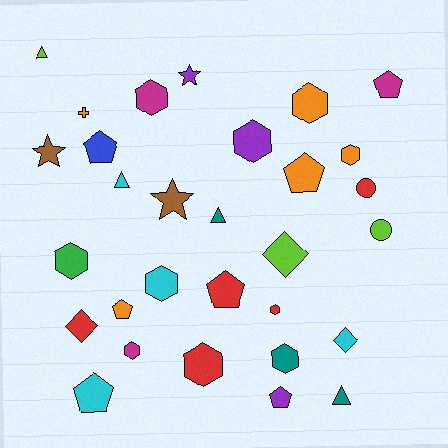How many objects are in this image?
There are 30 objects.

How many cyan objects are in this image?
There are 4 cyan objects.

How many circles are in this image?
There are 2 circles.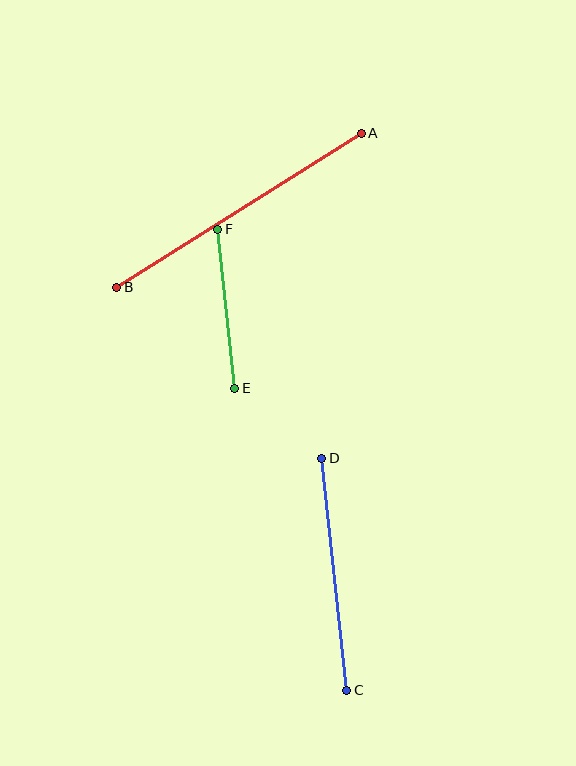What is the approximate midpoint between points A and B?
The midpoint is at approximately (239, 210) pixels.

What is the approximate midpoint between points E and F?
The midpoint is at approximately (226, 309) pixels.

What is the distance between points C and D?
The distance is approximately 233 pixels.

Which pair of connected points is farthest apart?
Points A and B are farthest apart.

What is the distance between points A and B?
The distance is approximately 289 pixels.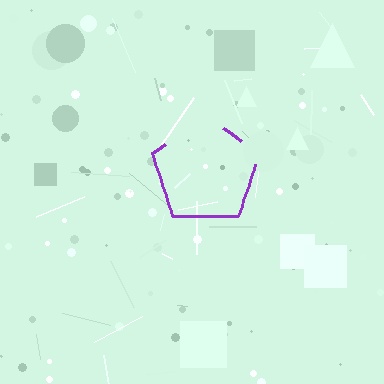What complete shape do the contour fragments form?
The contour fragments form a pentagon.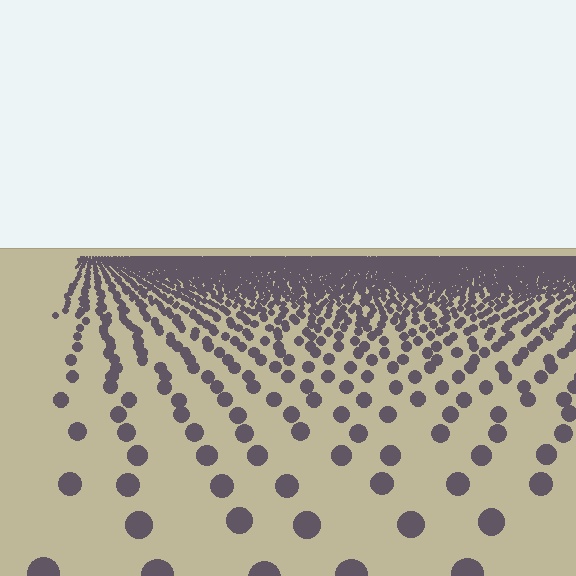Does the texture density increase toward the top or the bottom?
Density increases toward the top.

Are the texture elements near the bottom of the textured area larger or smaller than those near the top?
Larger. Near the bottom, elements are closer to the viewer and appear at a bigger on-screen size.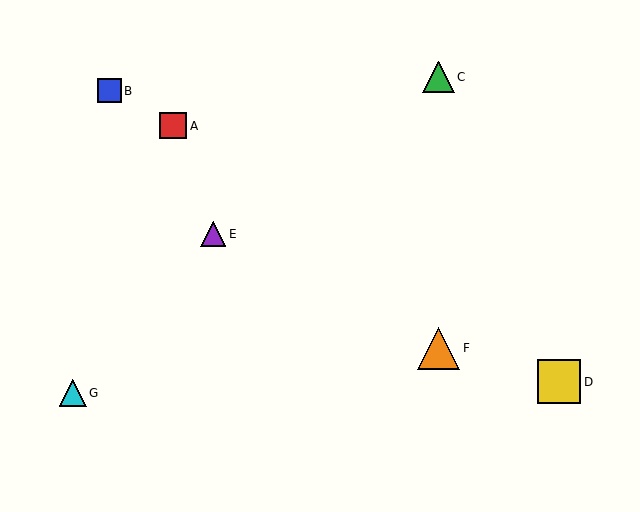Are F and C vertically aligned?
Yes, both are at x≈439.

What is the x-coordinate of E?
Object E is at x≈213.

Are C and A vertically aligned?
No, C is at x≈439 and A is at x≈173.